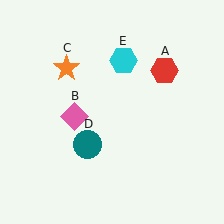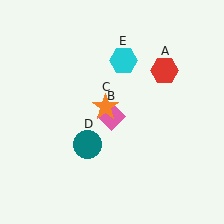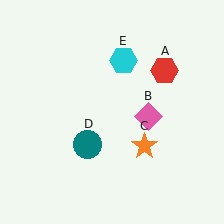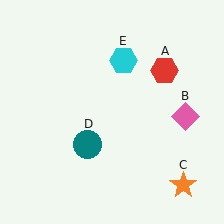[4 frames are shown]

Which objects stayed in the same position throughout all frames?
Red hexagon (object A) and teal circle (object D) and cyan hexagon (object E) remained stationary.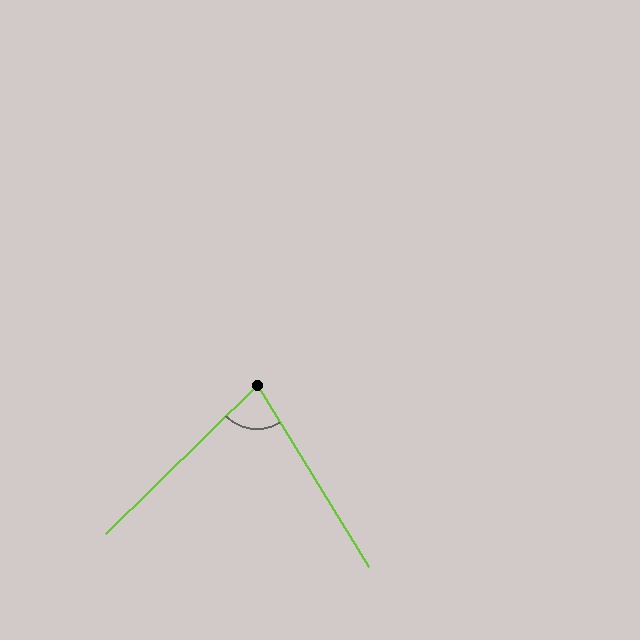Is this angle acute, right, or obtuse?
It is acute.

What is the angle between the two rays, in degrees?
Approximately 77 degrees.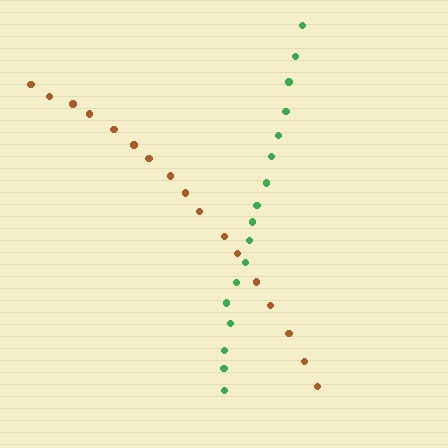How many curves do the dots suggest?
There are 2 distinct paths.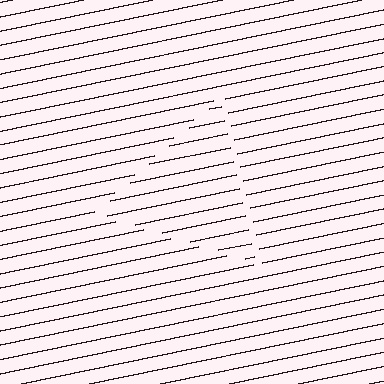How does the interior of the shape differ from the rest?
The interior of the shape contains the same grating, shifted by half a period — the contour is defined by the phase discontinuity where line-ends from the inner and outer gratings abut.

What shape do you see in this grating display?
An illusory triangle. The interior of the shape contains the same grating, shifted by half a period — the contour is defined by the phase discontinuity where line-ends from the inner and outer gratings abut.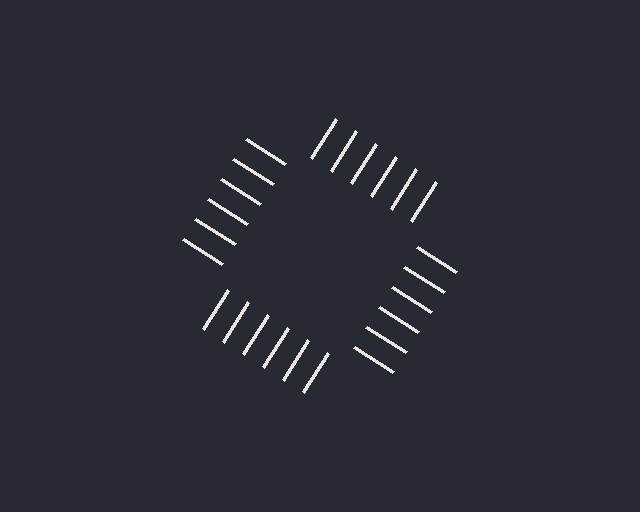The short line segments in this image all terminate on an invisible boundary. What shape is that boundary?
An illusory square — the line segments terminate on its edges but no continuous stroke is drawn.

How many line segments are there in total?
24 — 6 along each of the 4 edges.